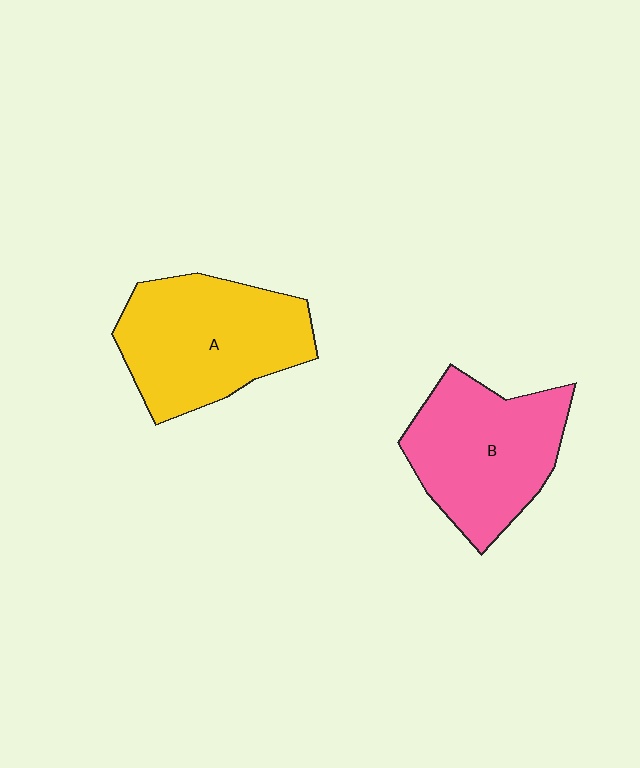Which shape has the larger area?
Shape A (yellow).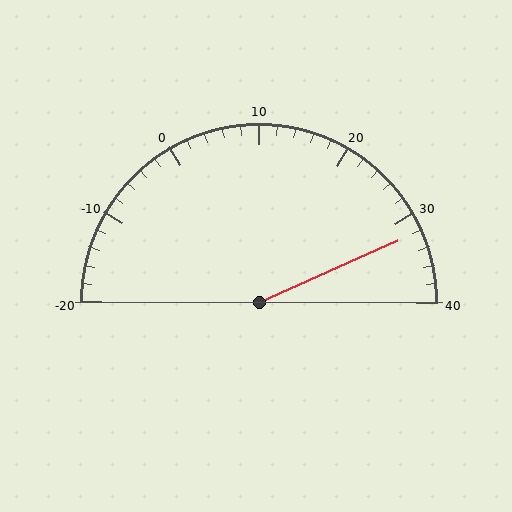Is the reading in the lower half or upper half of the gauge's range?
The reading is in the upper half of the range (-20 to 40).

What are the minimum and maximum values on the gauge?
The gauge ranges from -20 to 40.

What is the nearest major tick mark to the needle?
The nearest major tick mark is 30.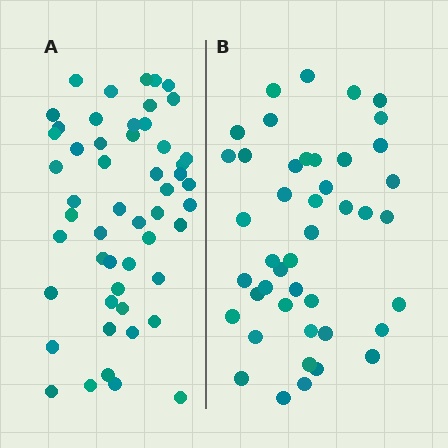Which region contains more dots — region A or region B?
Region A (the left region) has more dots.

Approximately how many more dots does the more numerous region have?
Region A has roughly 8 or so more dots than region B.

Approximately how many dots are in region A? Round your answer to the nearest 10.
About 50 dots. (The exact count is 52, which rounds to 50.)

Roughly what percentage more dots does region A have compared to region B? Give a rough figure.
About 20% more.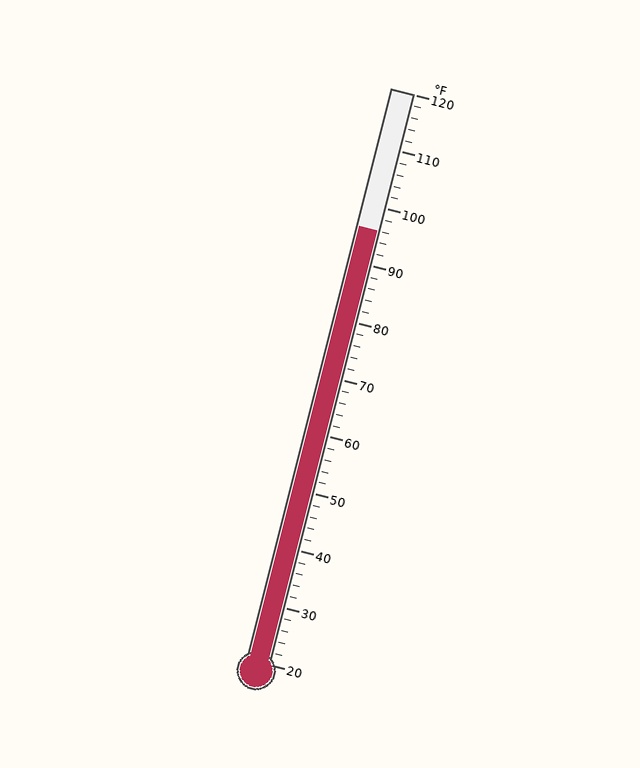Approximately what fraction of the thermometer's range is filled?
The thermometer is filled to approximately 75% of its range.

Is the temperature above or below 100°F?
The temperature is below 100°F.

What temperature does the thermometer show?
The thermometer shows approximately 96°F.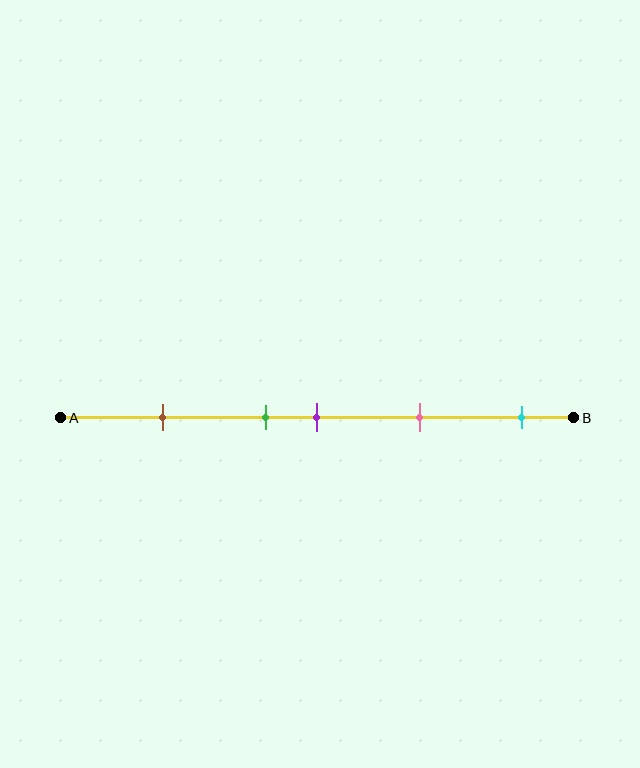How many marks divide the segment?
There are 5 marks dividing the segment.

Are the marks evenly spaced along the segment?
No, the marks are not evenly spaced.